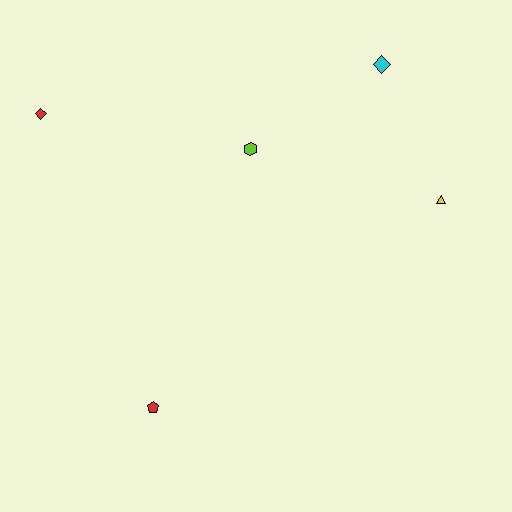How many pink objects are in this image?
There are no pink objects.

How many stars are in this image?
There are no stars.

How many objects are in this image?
There are 5 objects.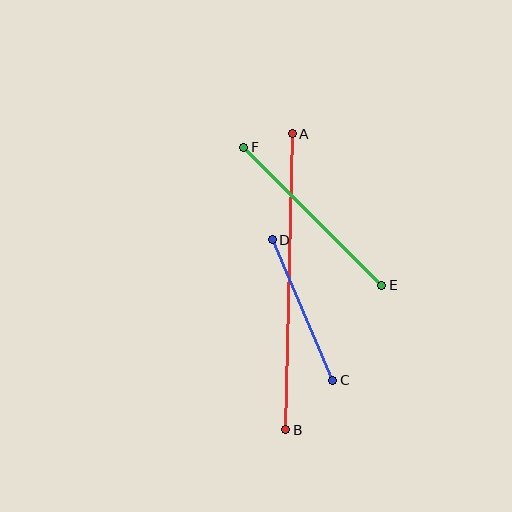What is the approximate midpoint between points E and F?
The midpoint is at approximately (313, 216) pixels.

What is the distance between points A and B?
The distance is approximately 296 pixels.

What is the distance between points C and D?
The distance is approximately 153 pixels.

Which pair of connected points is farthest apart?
Points A and B are farthest apart.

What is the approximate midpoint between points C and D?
The midpoint is at approximately (302, 310) pixels.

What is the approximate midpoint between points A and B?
The midpoint is at approximately (289, 282) pixels.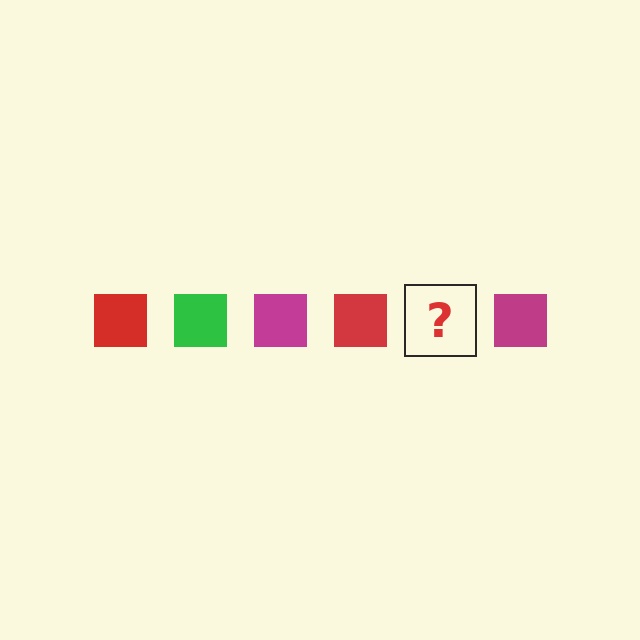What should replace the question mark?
The question mark should be replaced with a green square.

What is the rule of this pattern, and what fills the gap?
The rule is that the pattern cycles through red, green, magenta squares. The gap should be filled with a green square.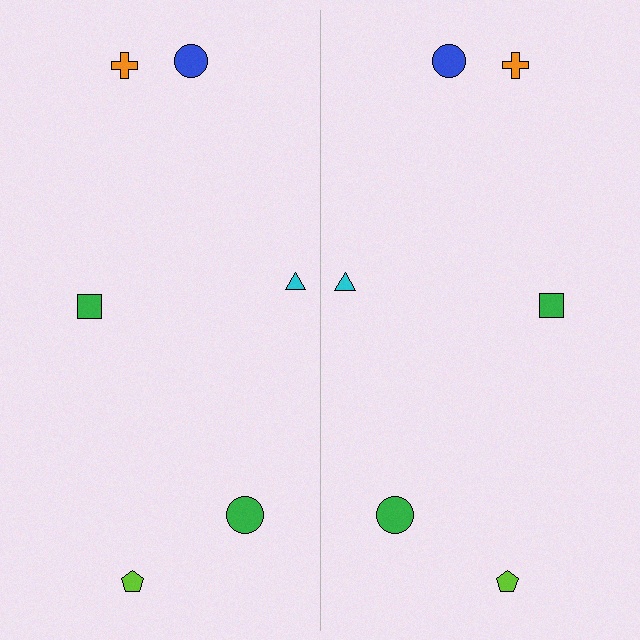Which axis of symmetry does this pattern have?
The pattern has a vertical axis of symmetry running through the center of the image.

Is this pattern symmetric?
Yes, this pattern has bilateral (reflection) symmetry.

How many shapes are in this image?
There are 12 shapes in this image.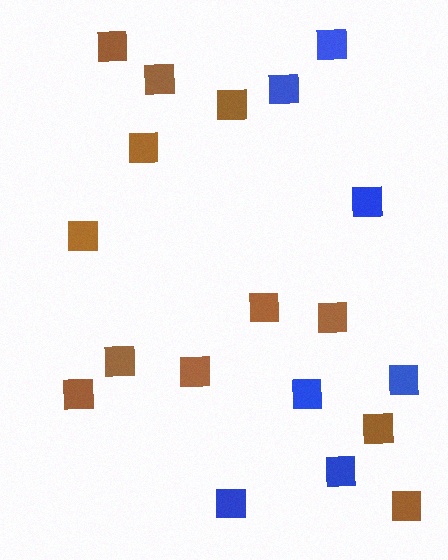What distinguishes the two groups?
There are 2 groups: one group of brown squares (12) and one group of blue squares (7).